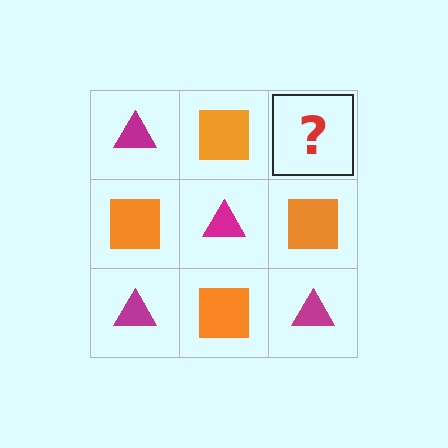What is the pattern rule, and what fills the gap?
The rule is that it alternates magenta triangle and orange square in a checkerboard pattern. The gap should be filled with a magenta triangle.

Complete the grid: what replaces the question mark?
The question mark should be replaced with a magenta triangle.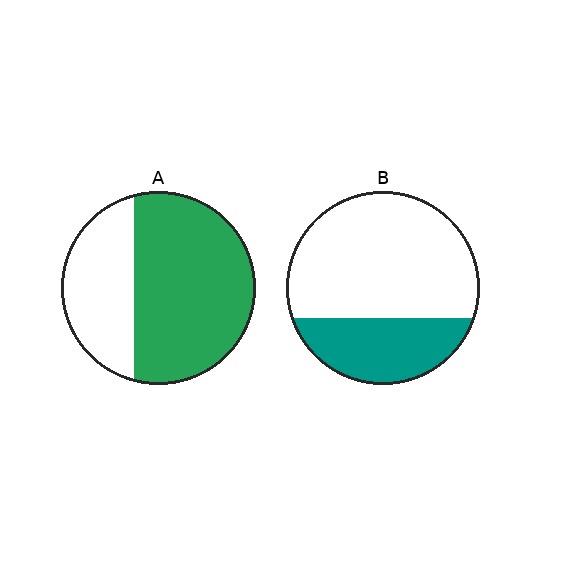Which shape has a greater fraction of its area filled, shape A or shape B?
Shape A.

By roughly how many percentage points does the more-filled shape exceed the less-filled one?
By roughly 35 percentage points (A over B).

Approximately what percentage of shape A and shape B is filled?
A is approximately 65% and B is approximately 30%.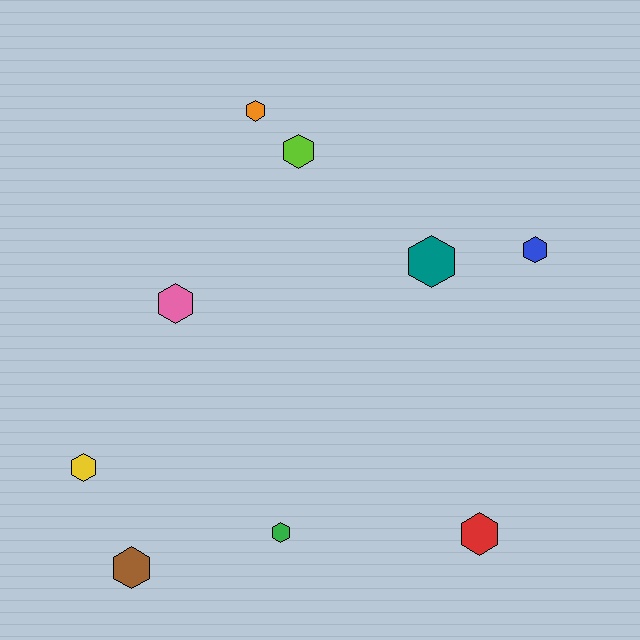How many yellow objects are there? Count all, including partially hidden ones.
There is 1 yellow object.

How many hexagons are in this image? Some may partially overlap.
There are 9 hexagons.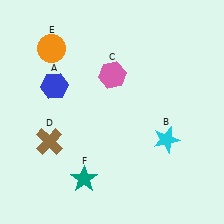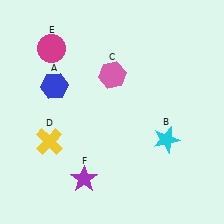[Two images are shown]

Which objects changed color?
D changed from brown to yellow. E changed from orange to magenta. F changed from teal to purple.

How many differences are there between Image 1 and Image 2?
There are 3 differences between the two images.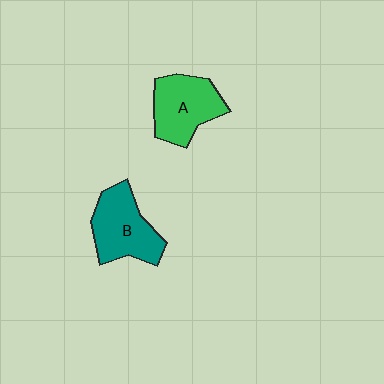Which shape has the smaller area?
Shape A (green).